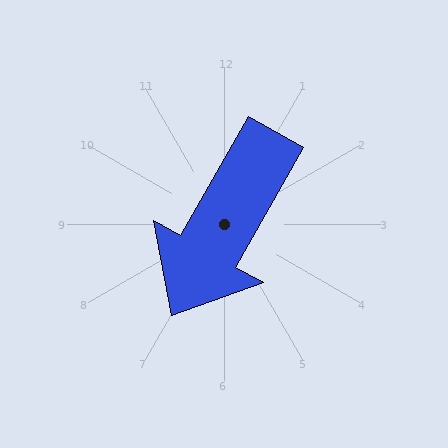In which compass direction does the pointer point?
Southwest.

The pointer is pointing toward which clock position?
Roughly 7 o'clock.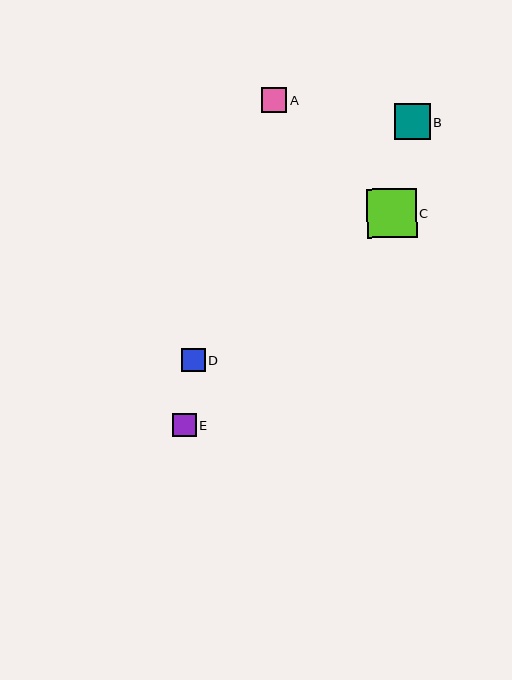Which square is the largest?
Square C is the largest with a size of approximately 49 pixels.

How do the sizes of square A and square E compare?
Square A and square E are approximately the same size.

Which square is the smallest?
Square E is the smallest with a size of approximately 23 pixels.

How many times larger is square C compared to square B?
Square C is approximately 1.4 times the size of square B.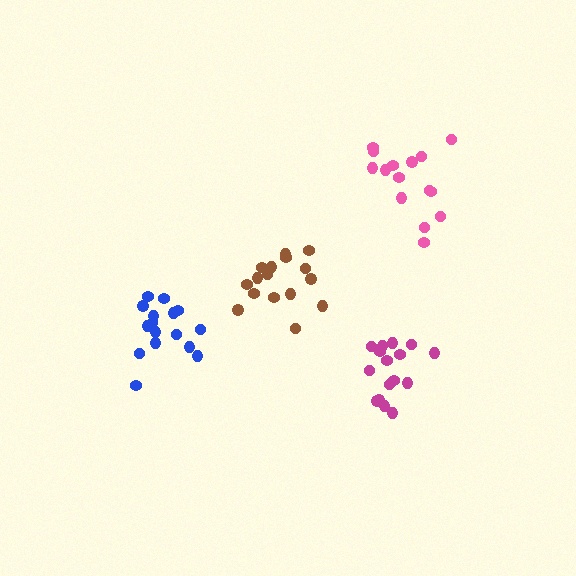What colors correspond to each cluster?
The clusters are colored: blue, magenta, brown, pink.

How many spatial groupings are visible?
There are 4 spatial groupings.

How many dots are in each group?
Group 1: 16 dots, Group 2: 16 dots, Group 3: 16 dots, Group 4: 15 dots (63 total).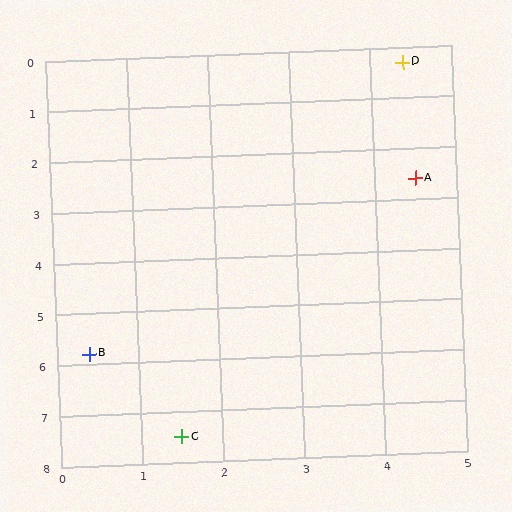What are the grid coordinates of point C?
Point C is at approximately (1.5, 7.5).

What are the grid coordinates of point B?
Point B is at approximately (0.4, 5.8).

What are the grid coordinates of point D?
Point D is at approximately (4.4, 0.3).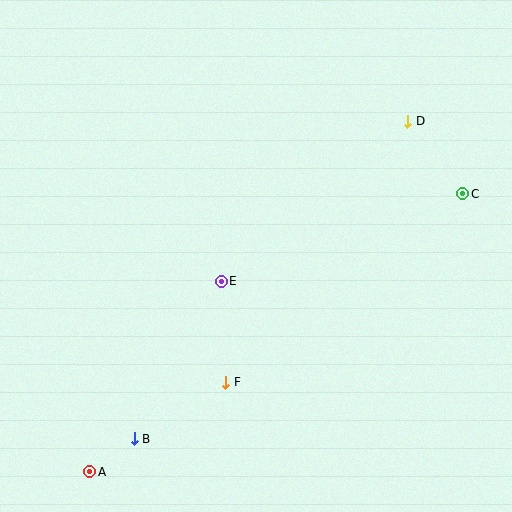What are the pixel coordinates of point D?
Point D is at (408, 121).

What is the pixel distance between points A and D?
The distance between A and D is 473 pixels.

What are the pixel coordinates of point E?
Point E is at (221, 281).